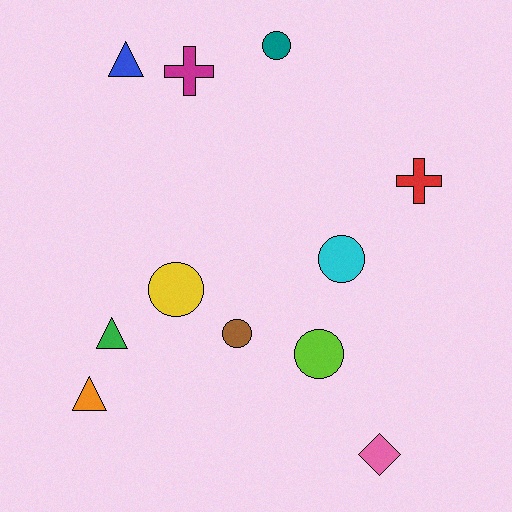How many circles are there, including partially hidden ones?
There are 5 circles.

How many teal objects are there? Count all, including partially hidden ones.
There is 1 teal object.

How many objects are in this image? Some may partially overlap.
There are 11 objects.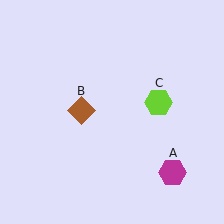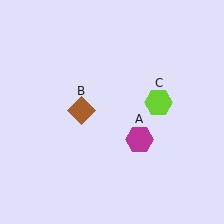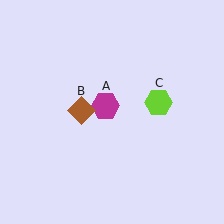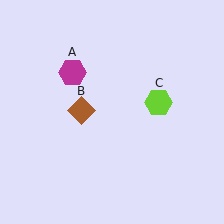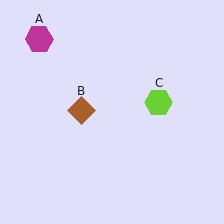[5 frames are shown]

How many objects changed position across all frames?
1 object changed position: magenta hexagon (object A).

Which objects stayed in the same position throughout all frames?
Brown diamond (object B) and lime hexagon (object C) remained stationary.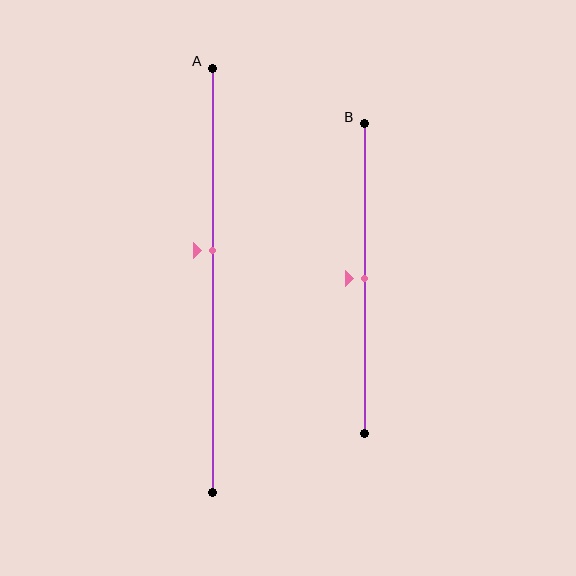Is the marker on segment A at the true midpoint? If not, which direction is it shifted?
No, the marker on segment A is shifted upward by about 7% of the segment length.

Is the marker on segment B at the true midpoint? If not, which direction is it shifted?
Yes, the marker on segment B is at the true midpoint.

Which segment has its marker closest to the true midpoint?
Segment B has its marker closest to the true midpoint.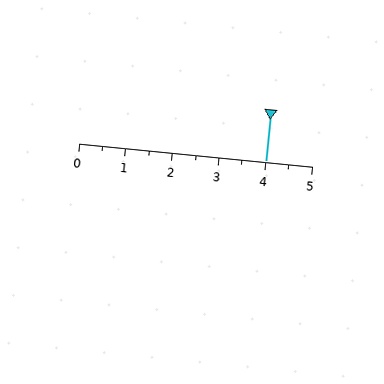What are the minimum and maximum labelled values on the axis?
The axis runs from 0 to 5.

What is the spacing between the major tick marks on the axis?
The major ticks are spaced 1 apart.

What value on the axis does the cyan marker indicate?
The marker indicates approximately 4.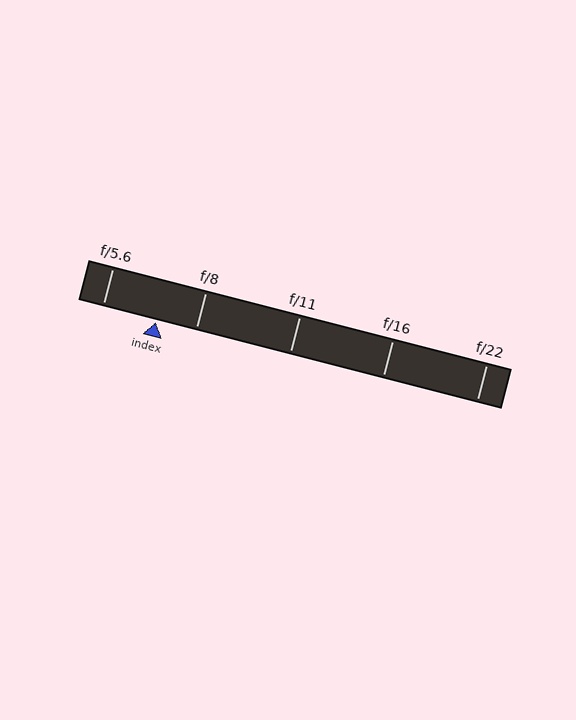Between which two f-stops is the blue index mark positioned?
The index mark is between f/5.6 and f/8.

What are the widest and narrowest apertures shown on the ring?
The widest aperture shown is f/5.6 and the narrowest is f/22.